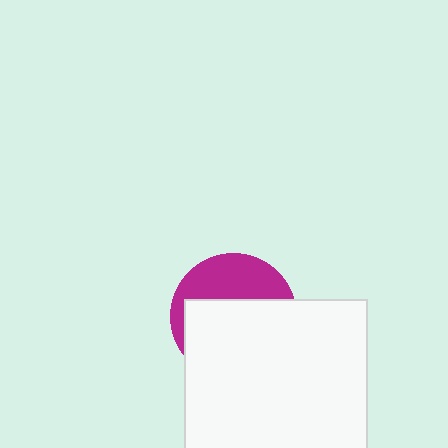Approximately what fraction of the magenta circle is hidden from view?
Roughly 62% of the magenta circle is hidden behind the white square.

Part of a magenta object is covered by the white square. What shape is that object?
It is a circle.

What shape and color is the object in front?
The object in front is a white square.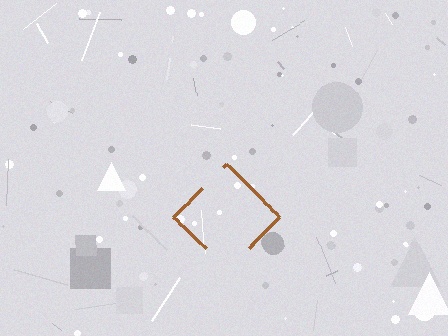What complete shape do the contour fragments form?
The contour fragments form a diamond.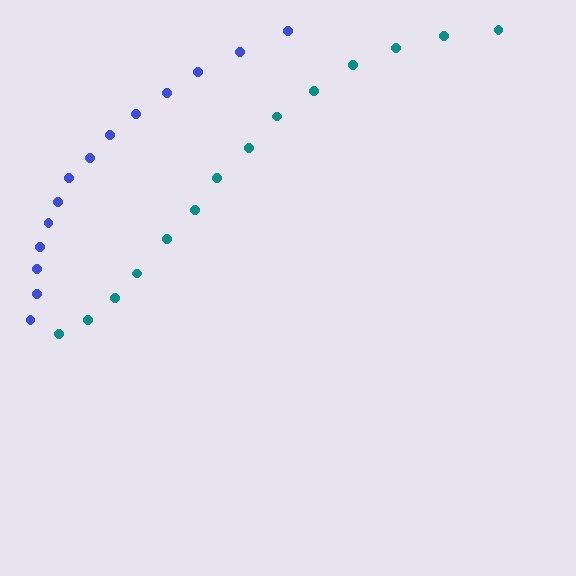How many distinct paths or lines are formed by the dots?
There are 2 distinct paths.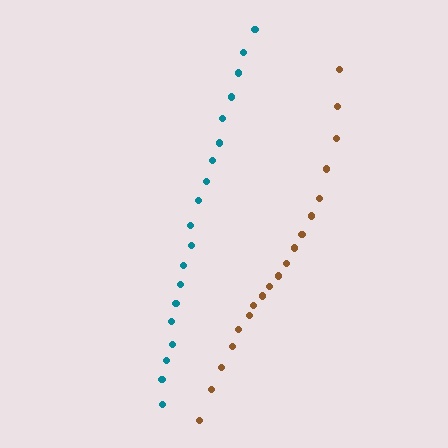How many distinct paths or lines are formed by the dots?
There are 2 distinct paths.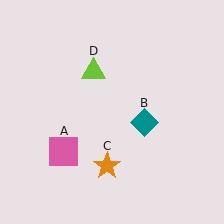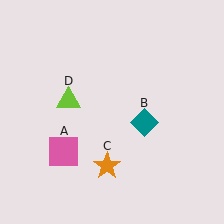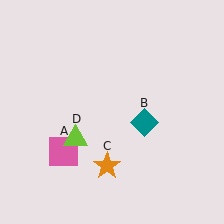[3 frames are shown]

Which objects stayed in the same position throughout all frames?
Pink square (object A) and teal diamond (object B) and orange star (object C) remained stationary.